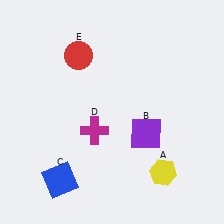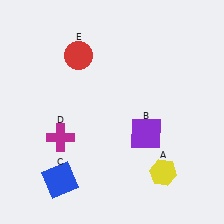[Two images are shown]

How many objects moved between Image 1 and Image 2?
1 object moved between the two images.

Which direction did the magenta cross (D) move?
The magenta cross (D) moved left.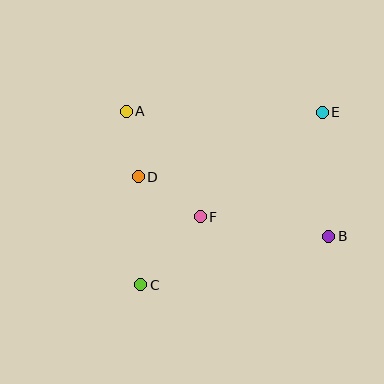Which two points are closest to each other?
Points A and D are closest to each other.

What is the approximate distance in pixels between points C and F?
The distance between C and F is approximately 90 pixels.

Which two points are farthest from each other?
Points C and E are farthest from each other.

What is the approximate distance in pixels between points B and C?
The distance between B and C is approximately 194 pixels.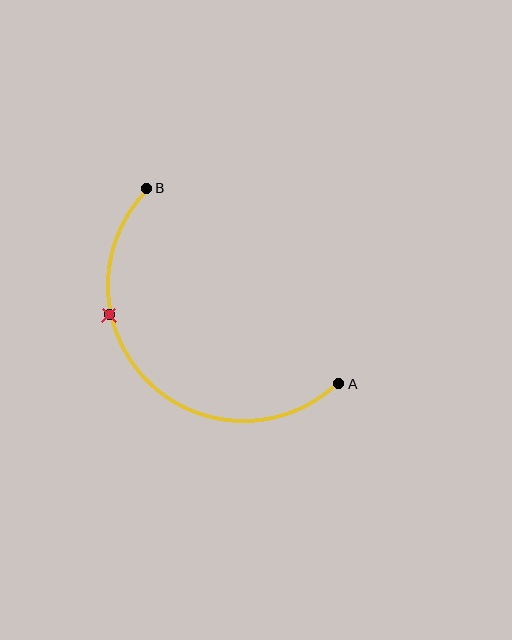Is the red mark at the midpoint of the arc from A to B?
No. The red mark lies on the arc but is closer to endpoint B. The arc midpoint would be at the point on the curve equidistant along the arc from both A and B.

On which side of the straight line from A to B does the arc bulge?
The arc bulges below and to the left of the straight line connecting A and B.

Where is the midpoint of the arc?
The arc midpoint is the point on the curve farthest from the straight line joining A and B. It sits below and to the left of that line.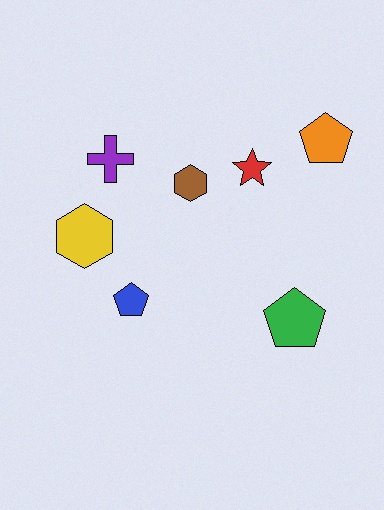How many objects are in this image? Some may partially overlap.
There are 7 objects.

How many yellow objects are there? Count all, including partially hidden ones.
There is 1 yellow object.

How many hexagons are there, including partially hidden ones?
There are 2 hexagons.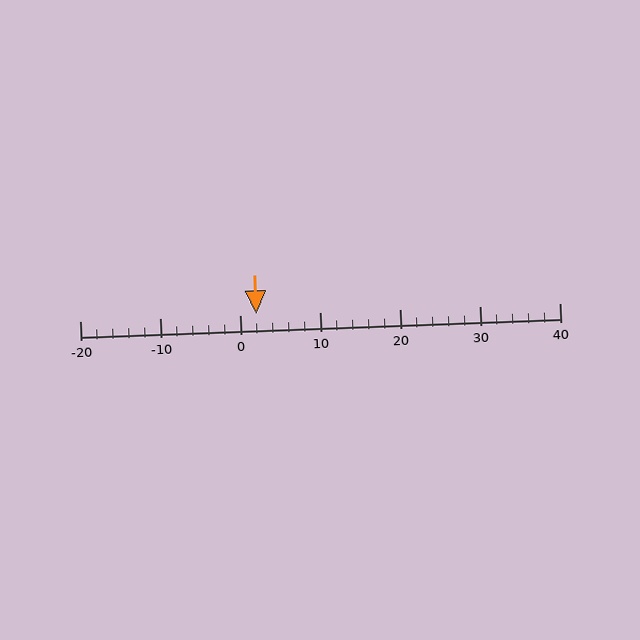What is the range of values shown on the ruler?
The ruler shows values from -20 to 40.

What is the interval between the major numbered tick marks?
The major tick marks are spaced 10 units apart.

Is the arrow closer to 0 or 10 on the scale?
The arrow is closer to 0.